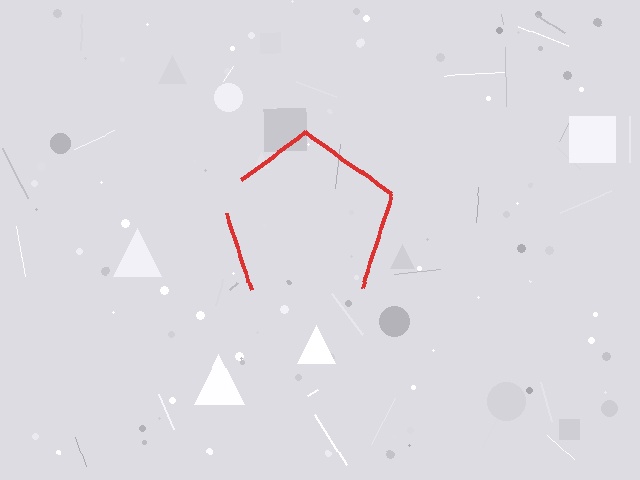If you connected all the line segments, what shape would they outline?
They would outline a pentagon.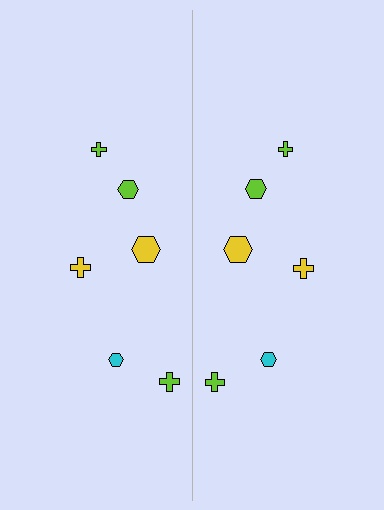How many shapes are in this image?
There are 12 shapes in this image.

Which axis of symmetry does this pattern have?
The pattern has a vertical axis of symmetry running through the center of the image.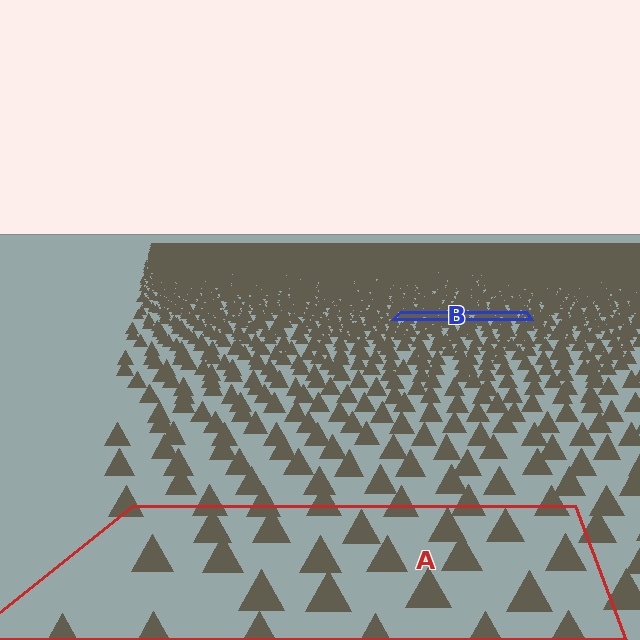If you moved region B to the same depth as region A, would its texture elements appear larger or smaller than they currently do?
They would appear larger. At a closer depth, the same texture elements are projected at a bigger on-screen size.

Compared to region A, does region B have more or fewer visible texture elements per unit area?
Region B has more texture elements per unit area — they are packed more densely because it is farther away.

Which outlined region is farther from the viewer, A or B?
Region B is farther from the viewer — the texture elements inside it appear smaller and more densely packed.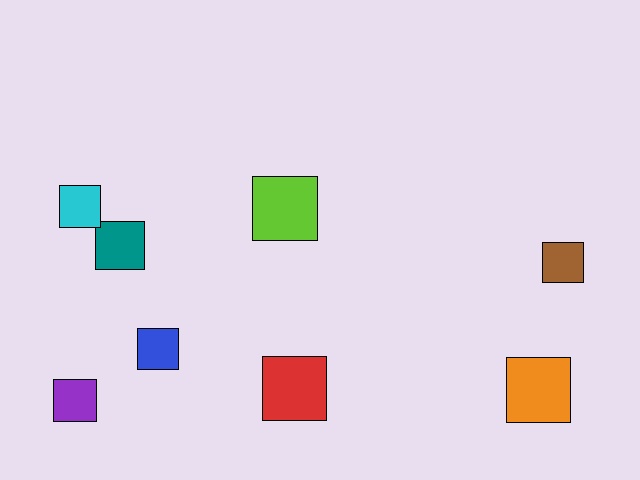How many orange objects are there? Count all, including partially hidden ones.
There is 1 orange object.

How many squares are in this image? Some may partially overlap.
There are 8 squares.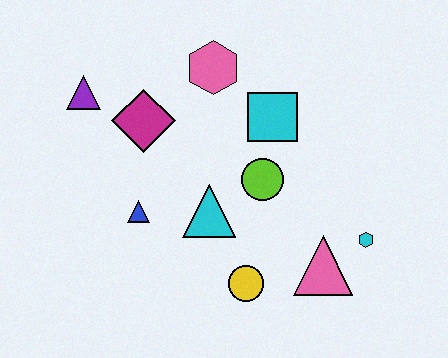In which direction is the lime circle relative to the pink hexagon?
The lime circle is below the pink hexagon.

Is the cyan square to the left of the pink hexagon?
No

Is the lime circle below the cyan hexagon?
No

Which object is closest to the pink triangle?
The cyan hexagon is closest to the pink triangle.